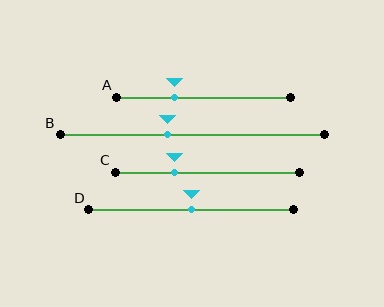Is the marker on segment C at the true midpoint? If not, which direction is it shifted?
No, the marker on segment C is shifted to the left by about 18% of the segment length.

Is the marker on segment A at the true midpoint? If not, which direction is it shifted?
No, the marker on segment A is shifted to the left by about 17% of the segment length.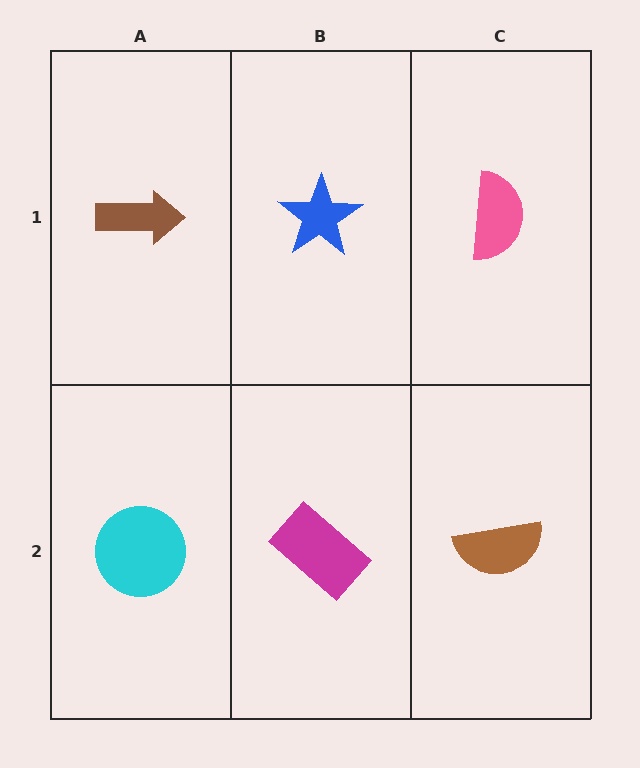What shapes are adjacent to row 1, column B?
A magenta rectangle (row 2, column B), a brown arrow (row 1, column A), a pink semicircle (row 1, column C).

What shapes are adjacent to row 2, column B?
A blue star (row 1, column B), a cyan circle (row 2, column A), a brown semicircle (row 2, column C).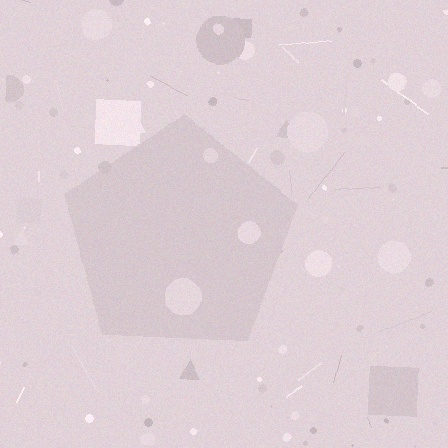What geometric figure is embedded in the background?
A pentagon is embedded in the background.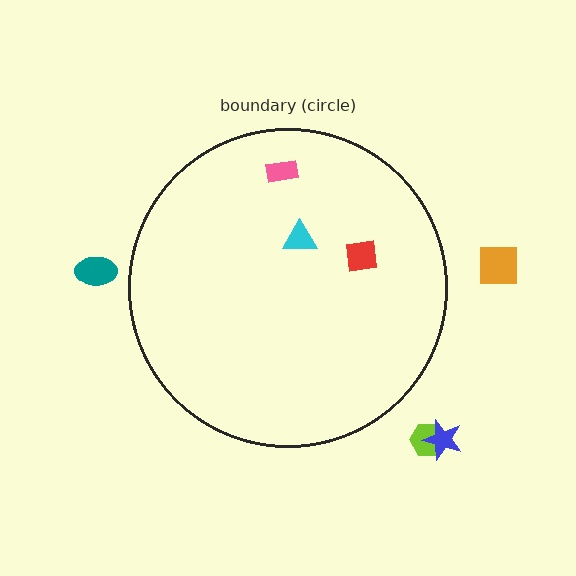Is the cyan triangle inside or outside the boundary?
Inside.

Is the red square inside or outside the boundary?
Inside.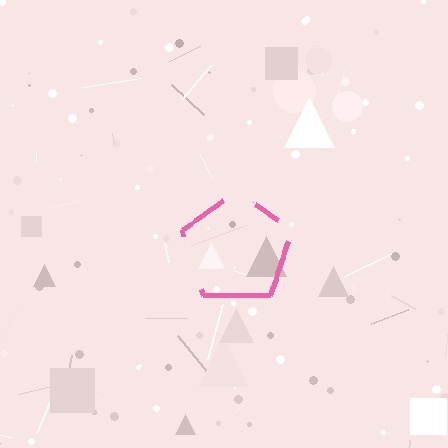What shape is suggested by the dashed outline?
The dashed outline suggests a pentagon.